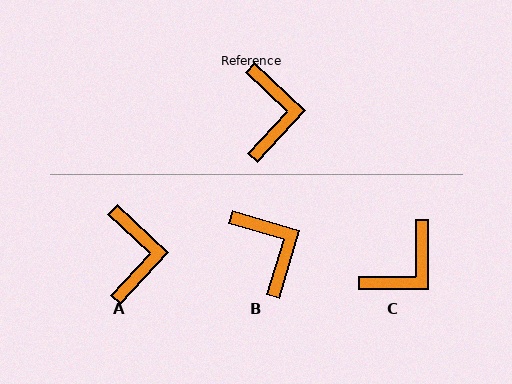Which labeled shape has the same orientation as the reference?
A.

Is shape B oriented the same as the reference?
No, it is off by about 27 degrees.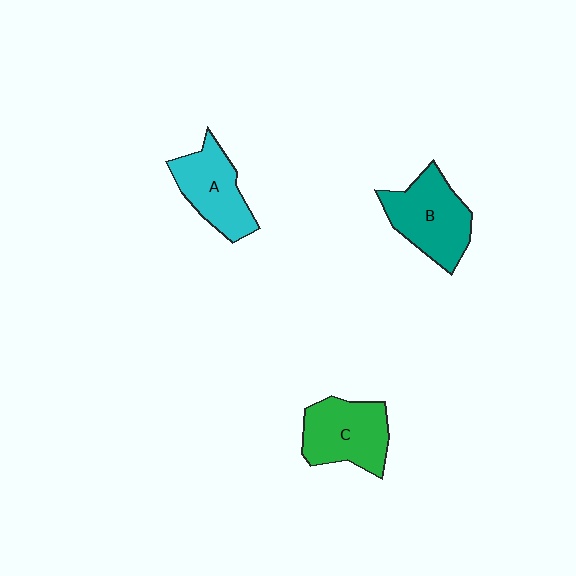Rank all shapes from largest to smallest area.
From largest to smallest: B (teal), C (green), A (cyan).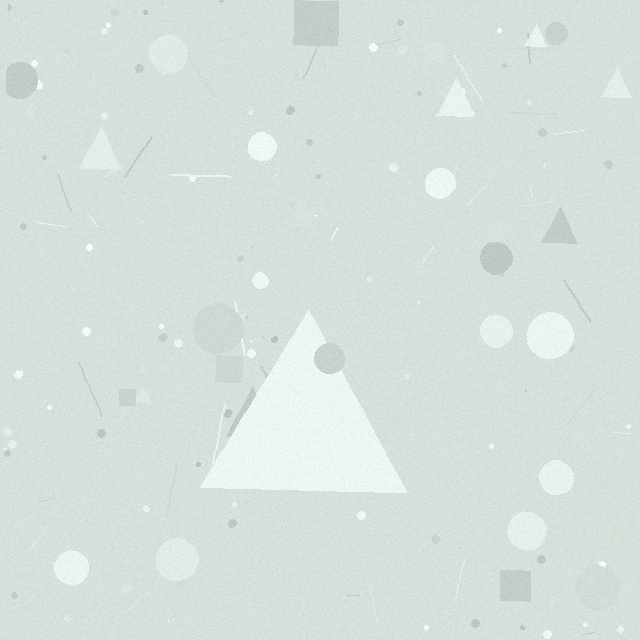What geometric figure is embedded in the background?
A triangle is embedded in the background.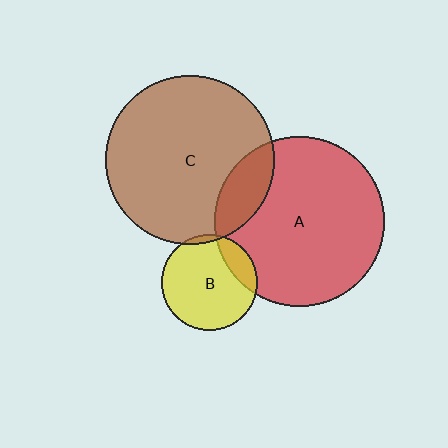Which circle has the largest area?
Circle A (red).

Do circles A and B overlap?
Yes.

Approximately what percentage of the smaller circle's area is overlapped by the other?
Approximately 15%.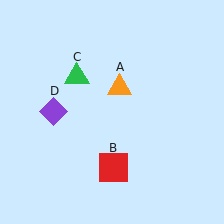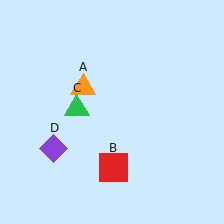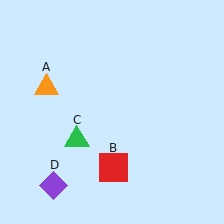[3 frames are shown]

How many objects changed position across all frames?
3 objects changed position: orange triangle (object A), green triangle (object C), purple diamond (object D).